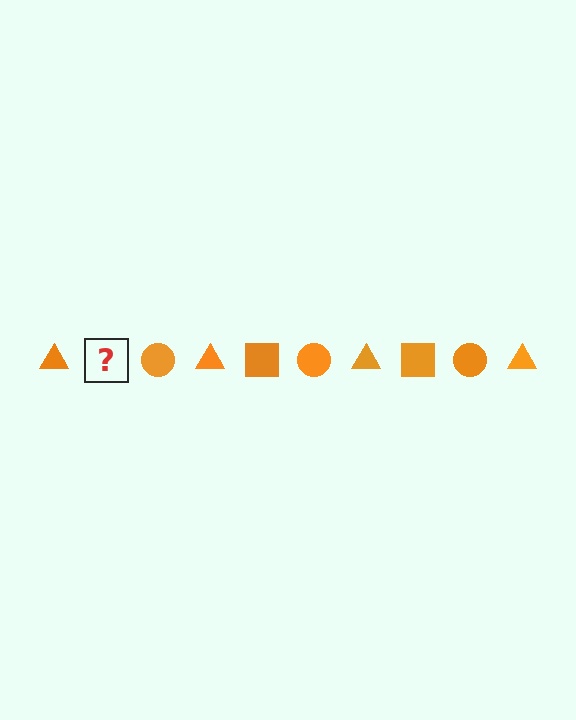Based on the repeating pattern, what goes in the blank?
The blank should be an orange square.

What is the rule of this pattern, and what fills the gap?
The rule is that the pattern cycles through triangle, square, circle shapes in orange. The gap should be filled with an orange square.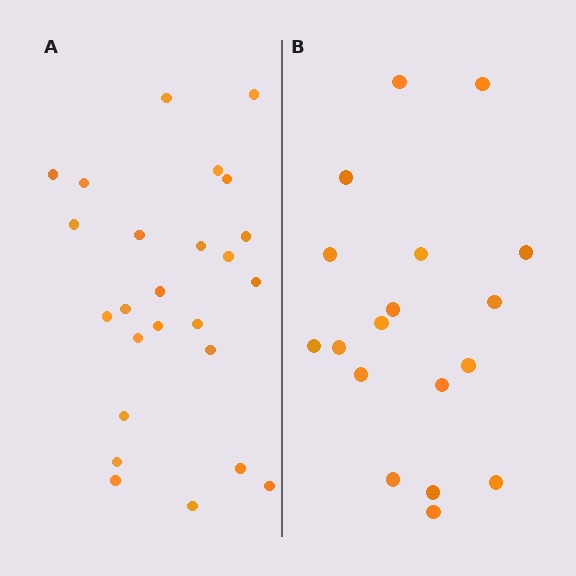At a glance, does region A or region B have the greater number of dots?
Region A (the left region) has more dots.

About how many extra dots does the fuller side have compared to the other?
Region A has roughly 8 or so more dots than region B.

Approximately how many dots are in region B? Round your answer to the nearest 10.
About 20 dots. (The exact count is 18, which rounds to 20.)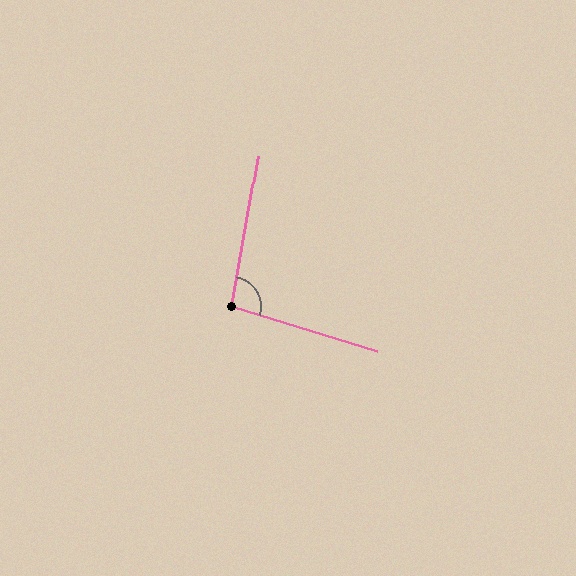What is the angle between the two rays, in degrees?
Approximately 97 degrees.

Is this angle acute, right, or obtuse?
It is obtuse.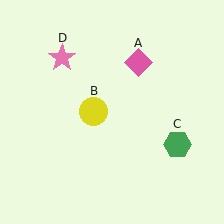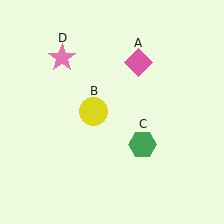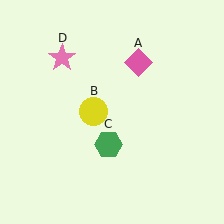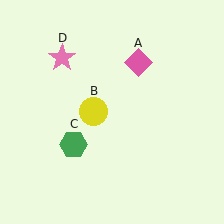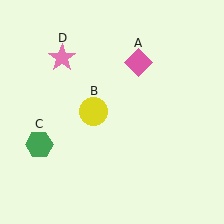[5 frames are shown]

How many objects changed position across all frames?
1 object changed position: green hexagon (object C).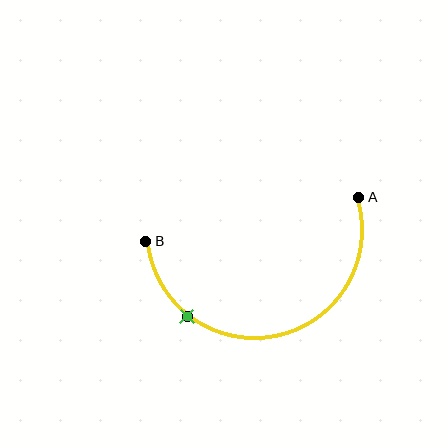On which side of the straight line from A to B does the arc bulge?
The arc bulges below the straight line connecting A and B.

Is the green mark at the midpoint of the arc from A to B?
No. The green mark lies on the arc but is closer to endpoint B. The arc midpoint would be at the point on the curve equidistant along the arc from both A and B.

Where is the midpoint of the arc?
The arc midpoint is the point on the curve farthest from the straight line joining A and B. It sits below that line.